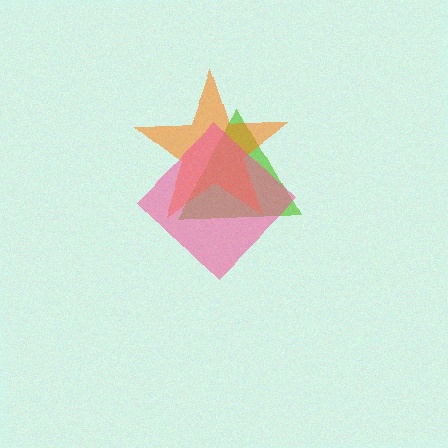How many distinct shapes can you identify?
There are 3 distinct shapes: a lime triangle, an orange star, a pink diamond.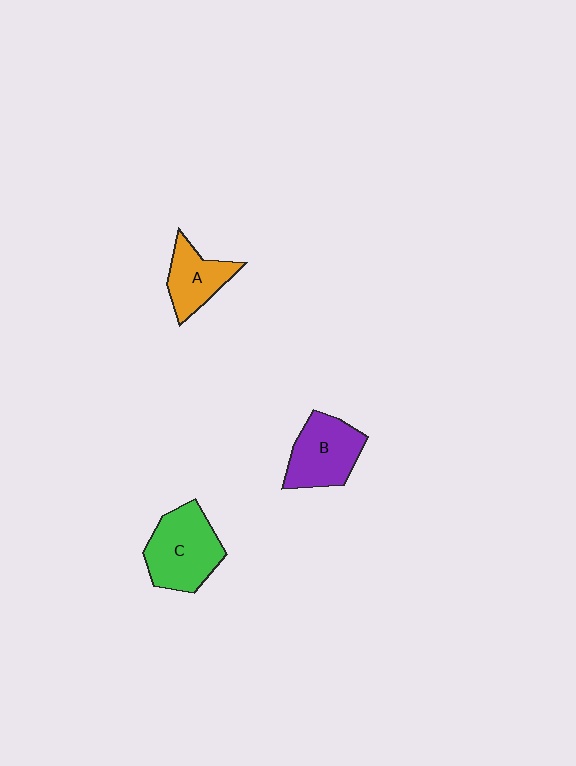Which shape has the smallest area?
Shape A (orange).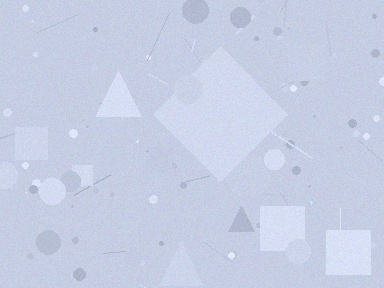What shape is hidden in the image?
A diamond is hidden in the image.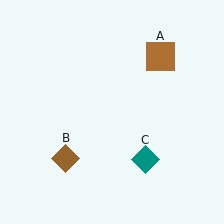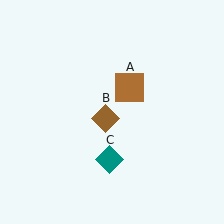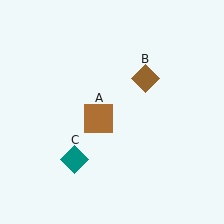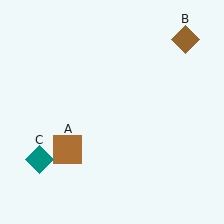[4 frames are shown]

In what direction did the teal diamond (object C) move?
The teal diamond (object C) moved left.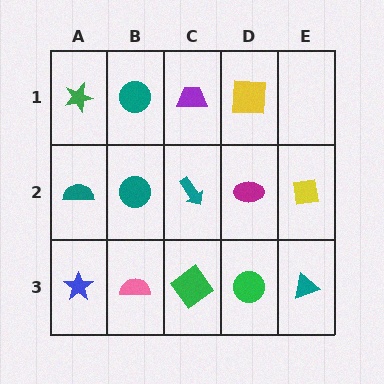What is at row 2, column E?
A yellow square.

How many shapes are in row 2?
5 shapes.